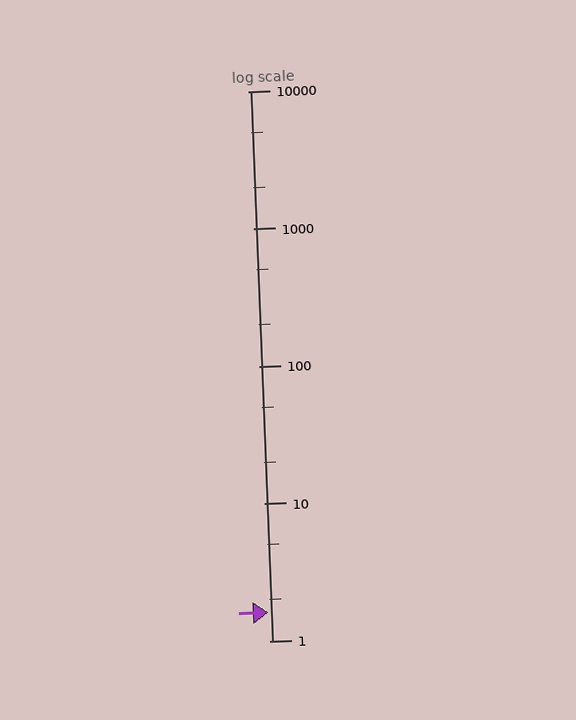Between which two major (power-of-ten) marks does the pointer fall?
The pointer is between 1 and 10.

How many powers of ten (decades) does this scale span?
The scale spans 4 decades, from 1 to 10000.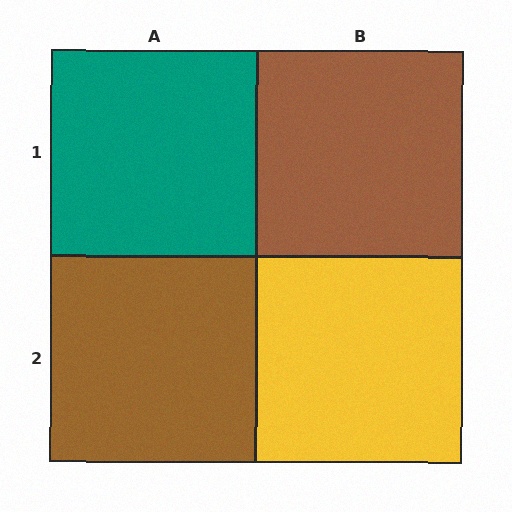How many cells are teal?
1 cell is teal.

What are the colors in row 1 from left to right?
Teal, brown.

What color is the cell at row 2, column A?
Brown.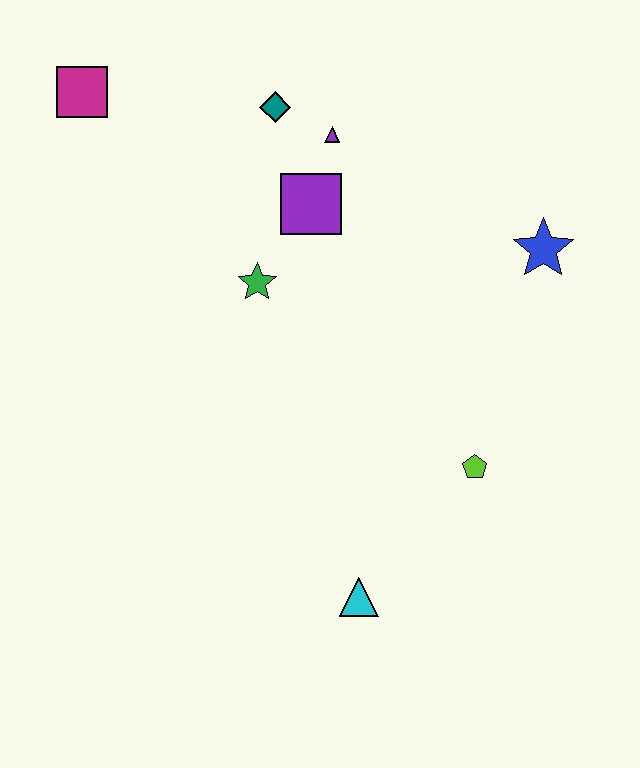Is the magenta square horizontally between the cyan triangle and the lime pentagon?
No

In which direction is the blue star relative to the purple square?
The blue star is to the right of the purple square.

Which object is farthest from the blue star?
The magenta square is farthest from the blue star.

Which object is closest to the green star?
The purple square is closest to the green star.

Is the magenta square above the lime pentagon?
Yes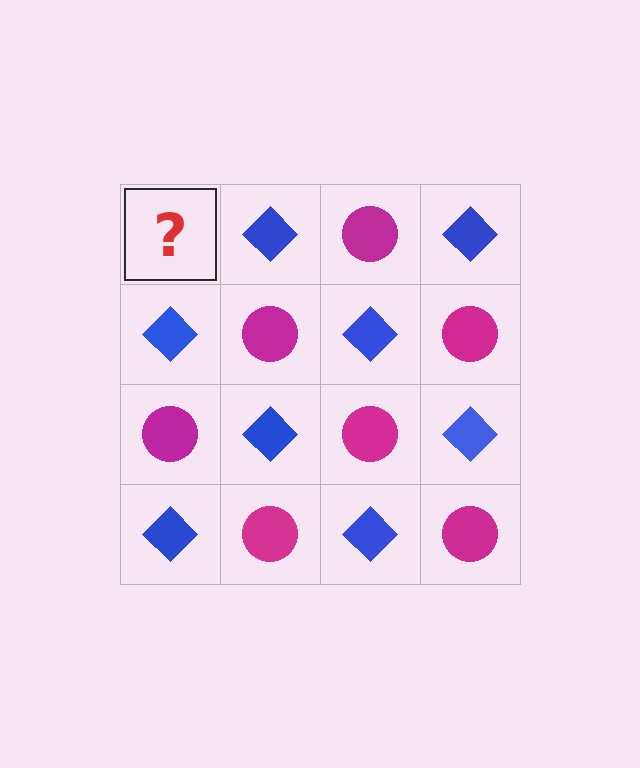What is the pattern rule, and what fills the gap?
The rule is that it alternates magenta circle and blue diamond in a checkerboard pattern. The gap should be filled with a magenta circle.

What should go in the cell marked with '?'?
The missing cell should contain a magenta circle.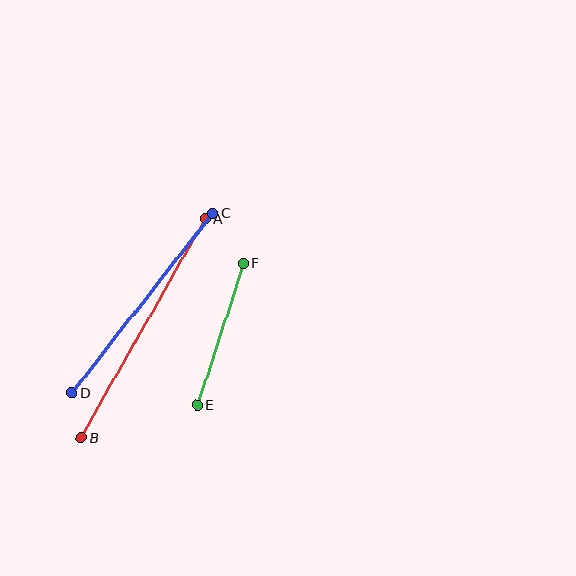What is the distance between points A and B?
The distance is approximately 252 pixels.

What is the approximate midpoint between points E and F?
The midpoint is at approximately (220, 334) pixels.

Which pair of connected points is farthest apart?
Points A and B are farthest apart.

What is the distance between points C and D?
The distance is approximately 228 pixels.